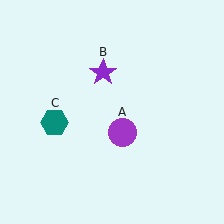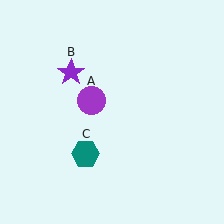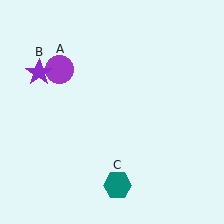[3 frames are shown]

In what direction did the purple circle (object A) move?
The purple circle (object A) moved up and to the left.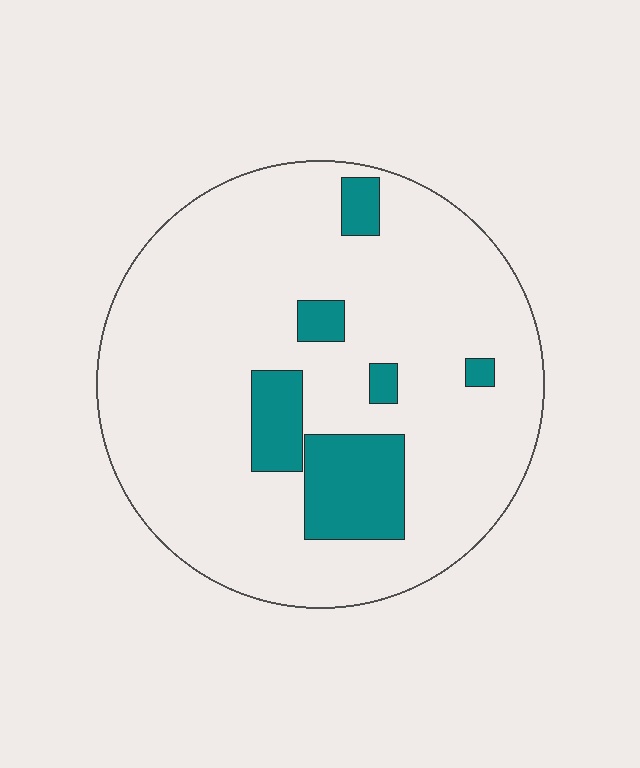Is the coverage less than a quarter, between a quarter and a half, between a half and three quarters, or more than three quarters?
Less than a quarter.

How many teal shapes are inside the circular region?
6.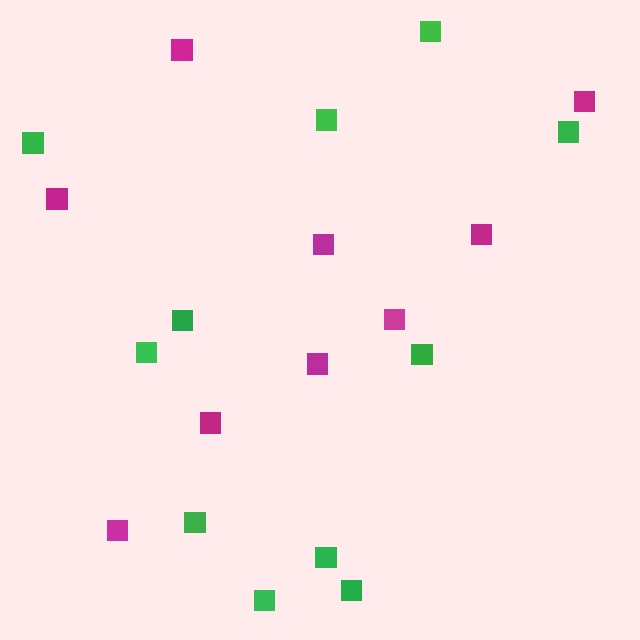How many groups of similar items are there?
There are 2 groups: one group of magenta squares (9) and one group of green squares (11).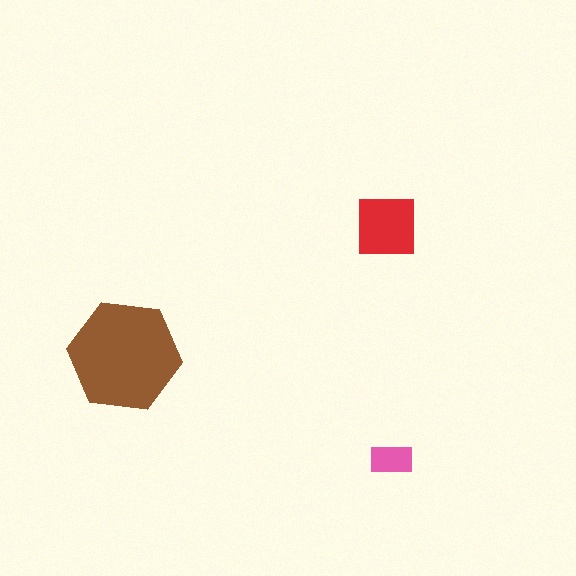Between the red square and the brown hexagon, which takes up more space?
The brown hexagon.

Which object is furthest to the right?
The pink rectangle is rightmost.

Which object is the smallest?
The pink rectangle.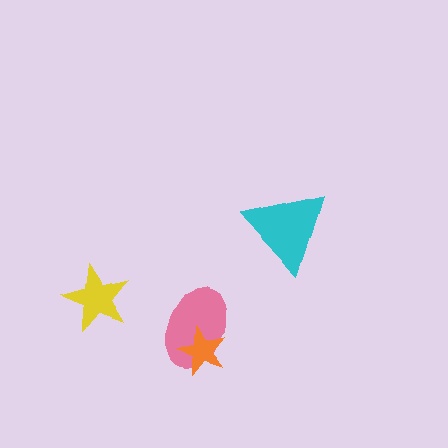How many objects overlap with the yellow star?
0 objects overlap with the yellow star.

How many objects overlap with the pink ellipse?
1 object overlaps with the pink ellipse.